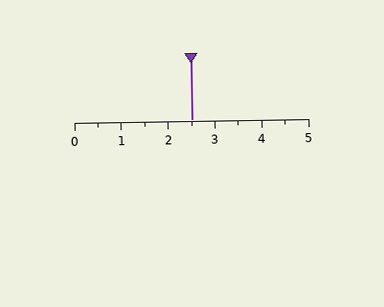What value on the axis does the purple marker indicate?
The marker indicates approximately 2.5.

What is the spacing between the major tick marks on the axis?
The major ticks are spaced 1 apart.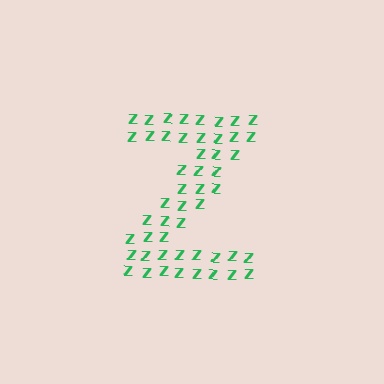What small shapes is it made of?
It is made of small letter Z's.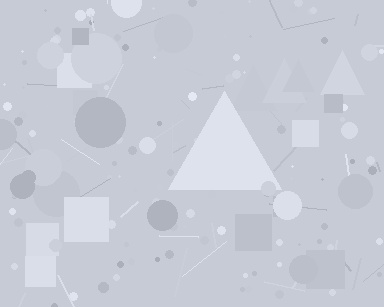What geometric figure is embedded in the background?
A triangle is embedded in the background.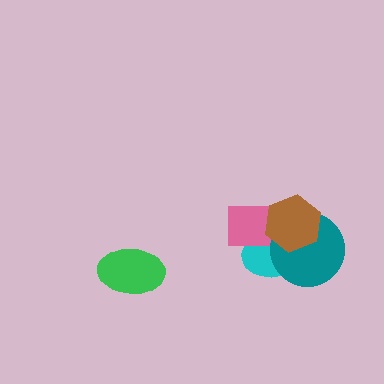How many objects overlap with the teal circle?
3 objects overlap with the teal circle.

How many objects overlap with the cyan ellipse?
3 objects overlap with the cyan ellipse.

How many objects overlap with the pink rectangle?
3 objects overlap with the pink rectangle.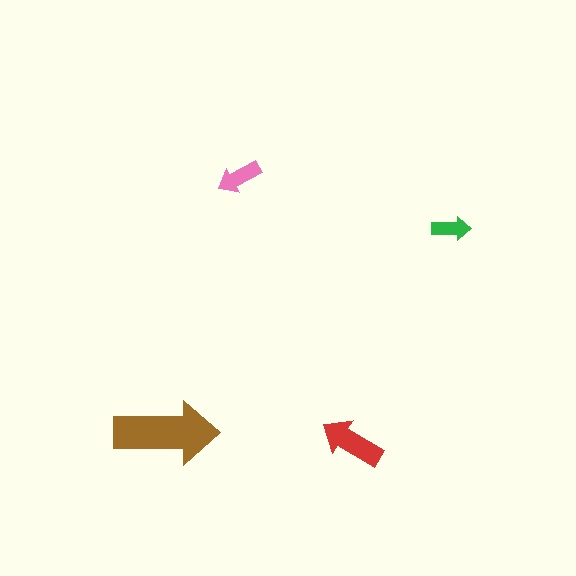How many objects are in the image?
There are 4 objects in the image.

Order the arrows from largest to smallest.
the brown one, the red one, the pink one, the green one.